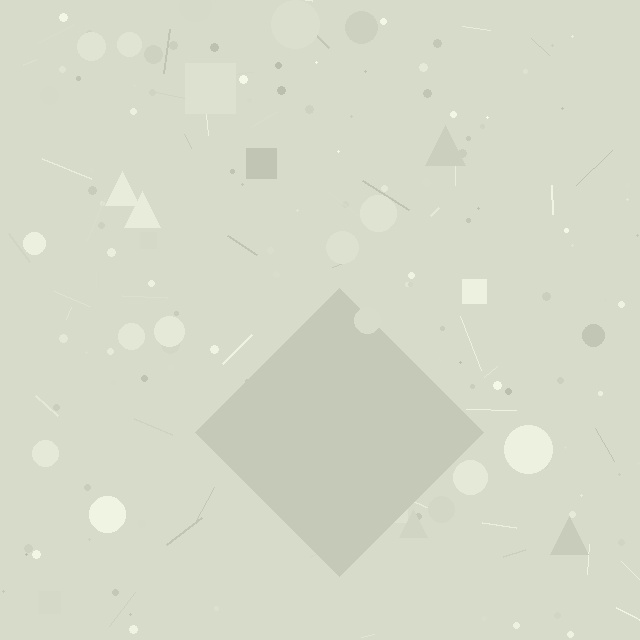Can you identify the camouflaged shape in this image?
The camouflaged shape is a diamond.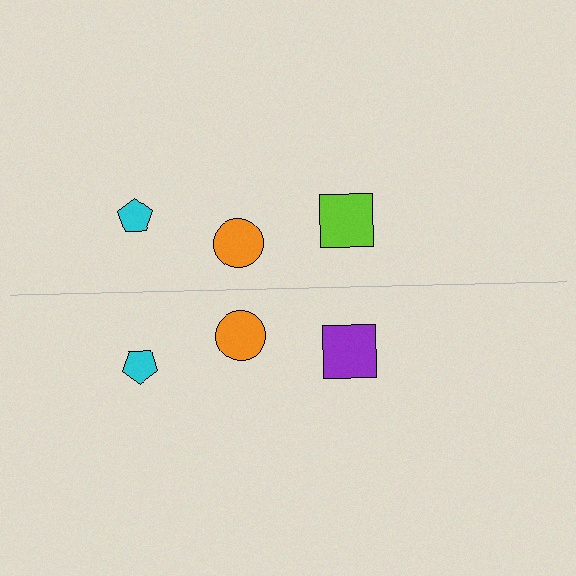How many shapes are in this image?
There are 6 shapes in this image.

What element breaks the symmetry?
The purple square on the bottom side breaks the symmetry — its mirror counterpart is lime.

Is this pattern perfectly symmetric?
No, the pattern is not perfectly symmetric. The purple square on the bottom side breaks the symmetry — its mirror counterpart is lime.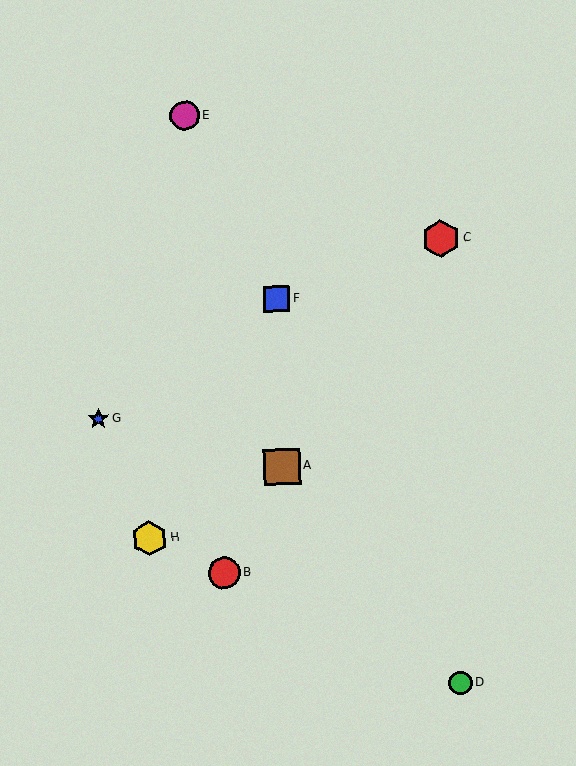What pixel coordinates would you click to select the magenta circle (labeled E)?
Click at (185, 115) to select the magenta circle E.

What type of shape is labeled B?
Shape B is a red circle.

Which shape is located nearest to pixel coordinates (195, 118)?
The magenta circle (labeled E) at (185, 115) is nearest to that location.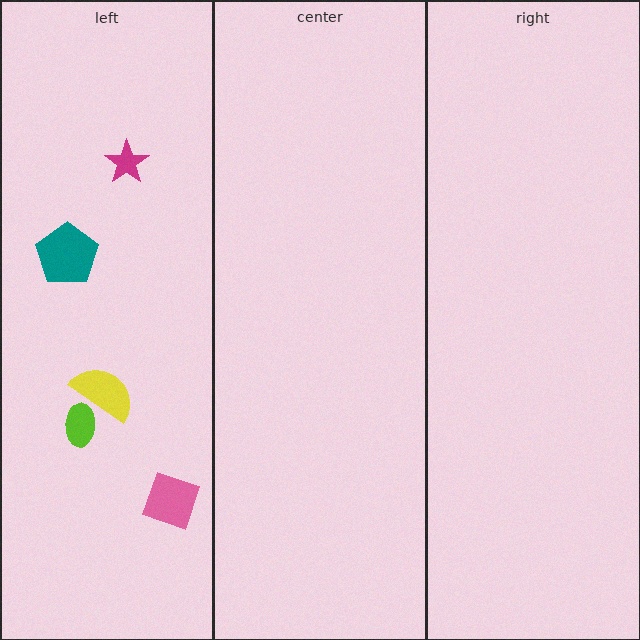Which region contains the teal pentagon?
The left region.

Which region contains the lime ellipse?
The left region.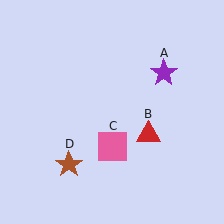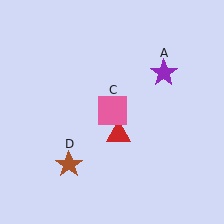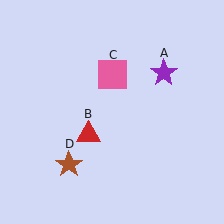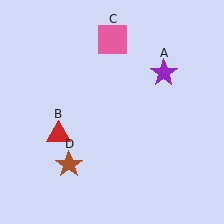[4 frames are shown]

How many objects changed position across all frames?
2 objects changed position: red triangle (object B), pink square (object C).